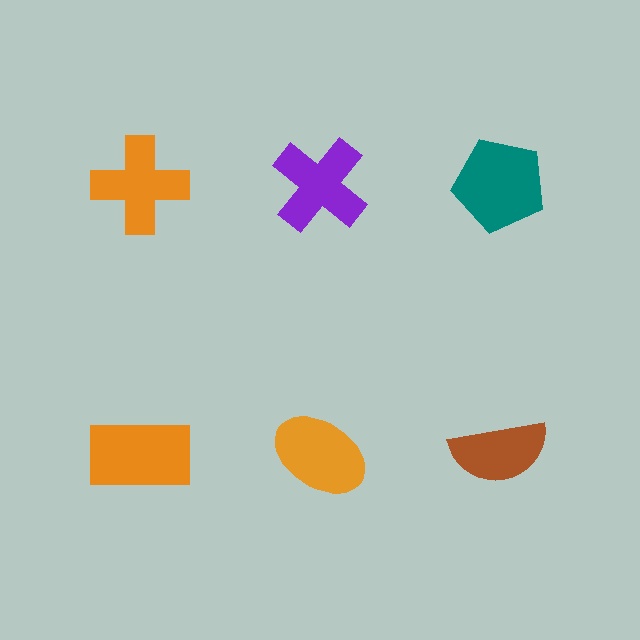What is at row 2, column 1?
An orange rectangle.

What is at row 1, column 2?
A purple cross.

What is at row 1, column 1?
An orange cross.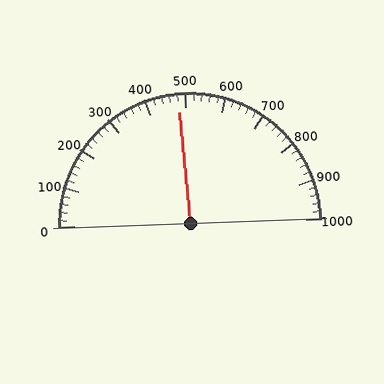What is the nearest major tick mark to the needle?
The nearest major tick mark is 500.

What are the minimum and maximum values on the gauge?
The gauge ranges from 0 to 1000.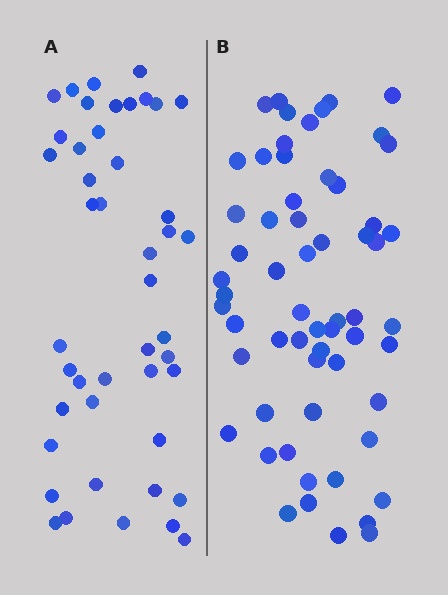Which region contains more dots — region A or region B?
Region B (the right region) has more dots.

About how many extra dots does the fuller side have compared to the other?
Region B has approximately 15 more dots than region A.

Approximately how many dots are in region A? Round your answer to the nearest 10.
About 40 dots. (The exact count is 45, which rounds to 40.)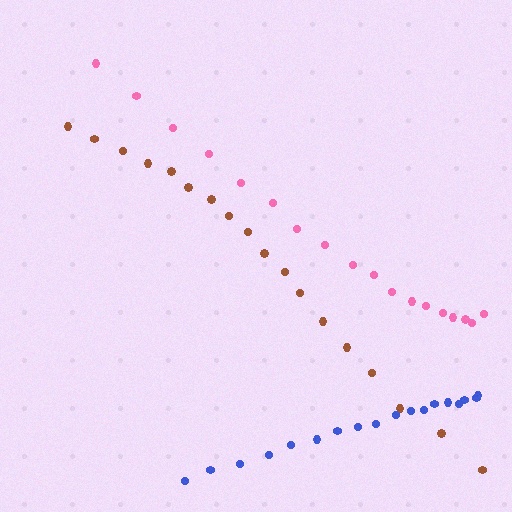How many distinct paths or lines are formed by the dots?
There are 3 distinct paths.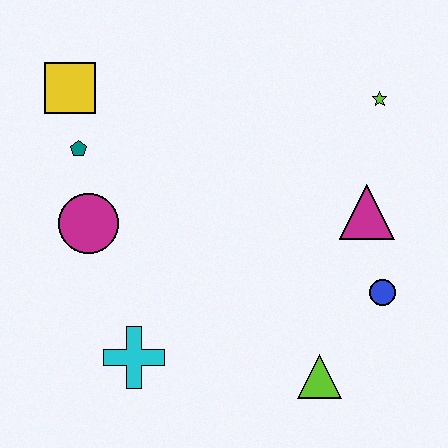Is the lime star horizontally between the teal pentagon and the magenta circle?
No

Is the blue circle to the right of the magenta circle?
Yes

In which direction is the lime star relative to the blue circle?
The lime star is above the blue circle.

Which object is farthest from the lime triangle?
The yellow square is farthest from the lime triangle.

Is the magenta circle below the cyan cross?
No